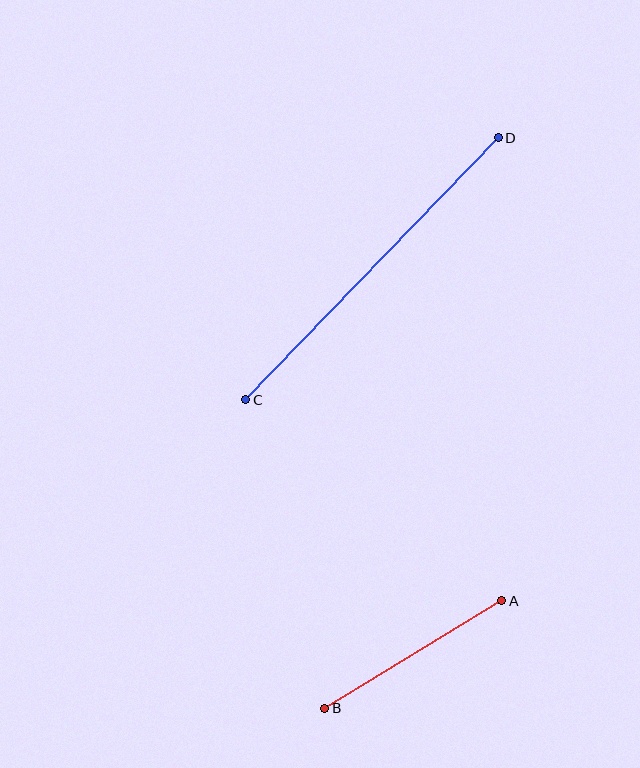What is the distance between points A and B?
The distance is approximately 207 pixels.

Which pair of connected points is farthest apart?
Points C and D are farthest apart.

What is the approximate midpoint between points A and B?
The midpoint is at approximately (413, 655) pixels.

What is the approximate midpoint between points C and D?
The midpoint is at approximately (372, 269) pixels.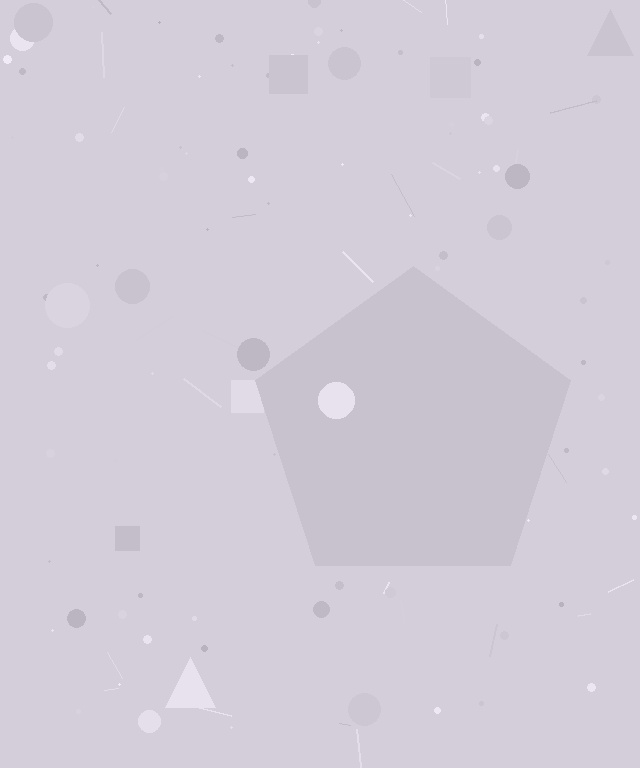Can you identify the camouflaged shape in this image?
The camouflaged shape is a pentagon.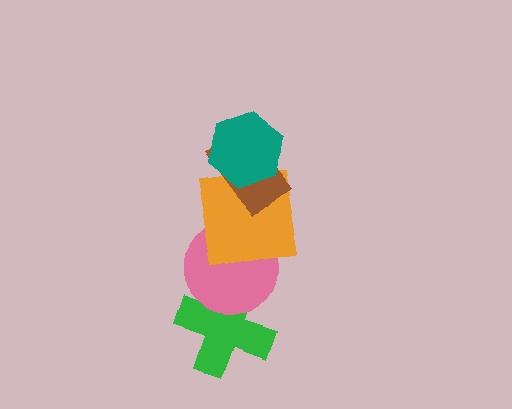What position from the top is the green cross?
The green cross is 5th from the top.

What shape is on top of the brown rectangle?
The teal hexagon is on top of the brown rectangle.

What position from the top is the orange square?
The orange square is 3rd from the top.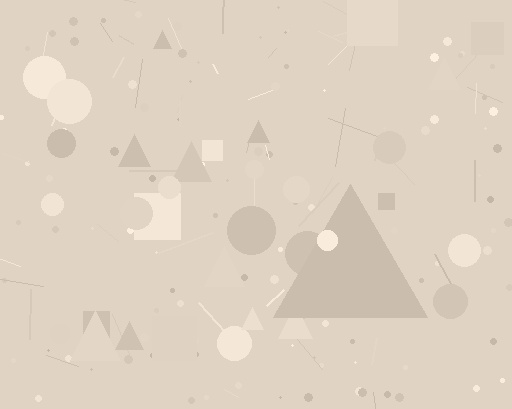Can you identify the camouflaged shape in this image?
The camouflaged shape is a triangle.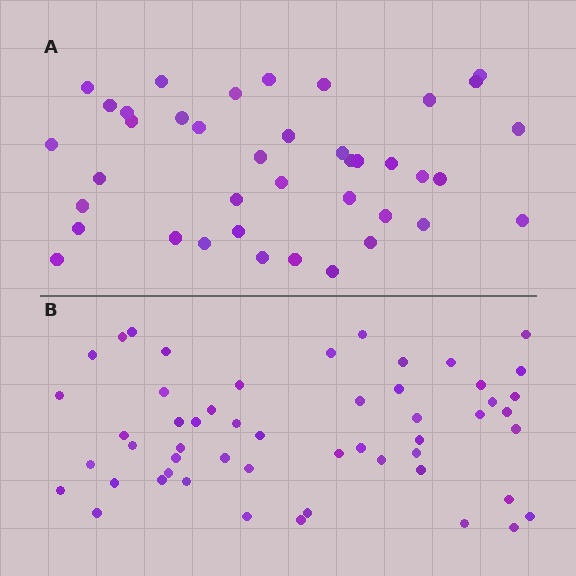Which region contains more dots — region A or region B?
Region B (the bottom region) has more dots.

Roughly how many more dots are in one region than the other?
Region B has approximately 15 more dots than region A.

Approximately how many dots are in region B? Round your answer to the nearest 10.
About 50 dots. (The exact count is 53, which rounds to 50.)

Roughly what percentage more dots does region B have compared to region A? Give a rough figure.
About 30% more.